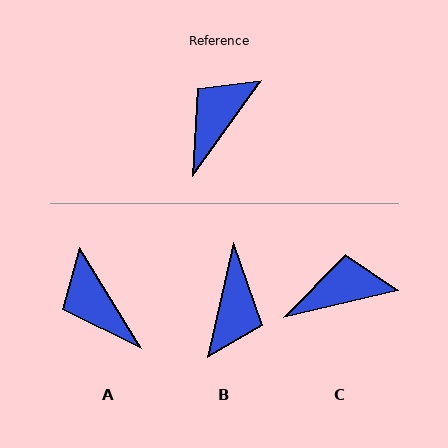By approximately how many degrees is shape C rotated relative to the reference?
Approximately 41 degrees clockwise.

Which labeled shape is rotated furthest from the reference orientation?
B, about 158 degrees away.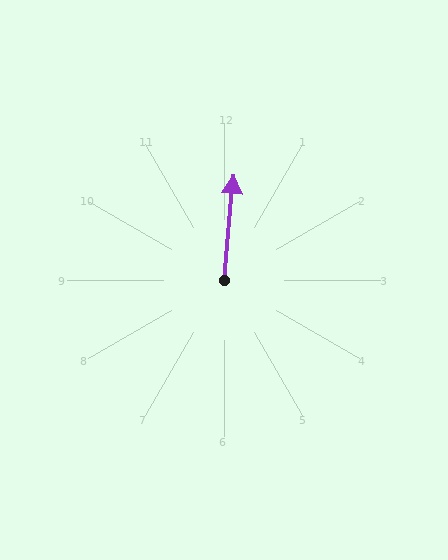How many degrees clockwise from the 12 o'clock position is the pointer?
Approximately 5 degrees.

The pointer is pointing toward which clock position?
Roughly 12 o'clock.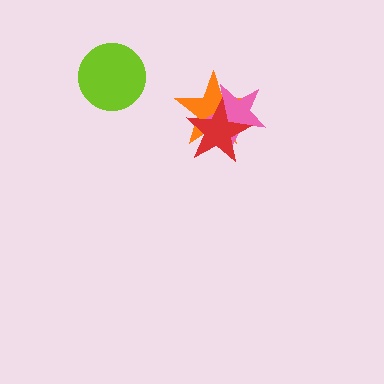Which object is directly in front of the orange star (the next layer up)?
The pink star is directly in front of the orange star.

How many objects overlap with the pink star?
2 objects overlap with the pink star.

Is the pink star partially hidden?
Yes, it is partially covered by another shape.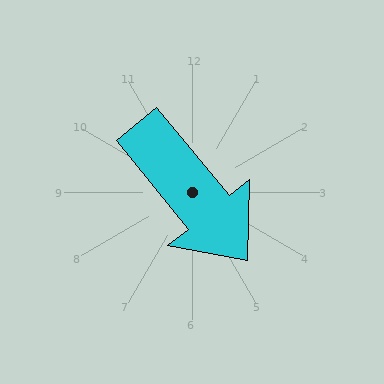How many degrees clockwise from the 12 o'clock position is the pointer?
Approximately 141 degrees.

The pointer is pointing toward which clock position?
Roughly 5 o'clock.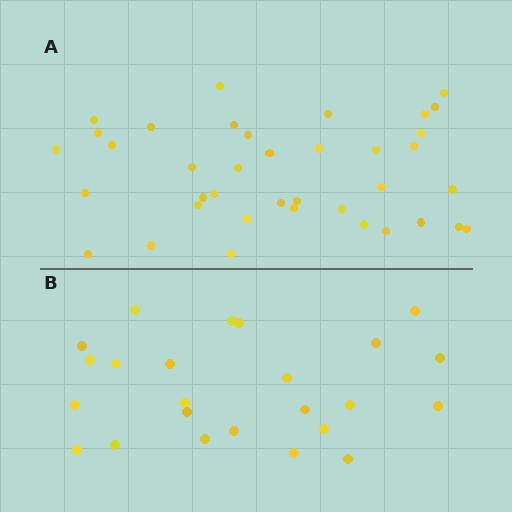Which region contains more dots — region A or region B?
Region A (the top region) has more dots.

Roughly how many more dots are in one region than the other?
Region A has approximately 15 more dots than region B.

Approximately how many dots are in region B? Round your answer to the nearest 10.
About 20 dots. (The exact count is 24, which rounds to 20.)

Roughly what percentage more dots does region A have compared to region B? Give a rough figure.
About 60% more.